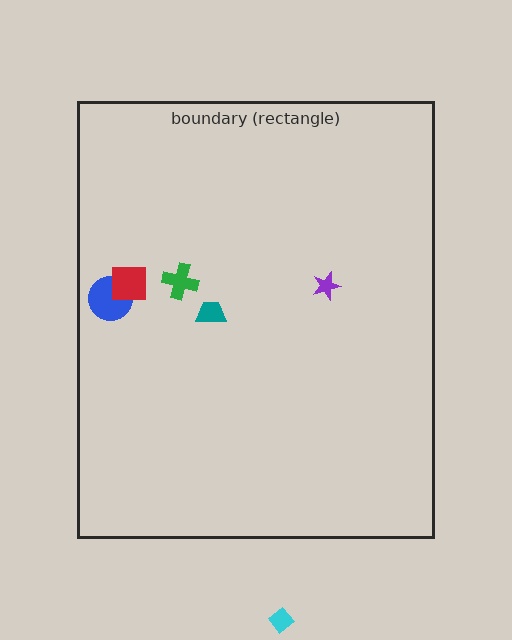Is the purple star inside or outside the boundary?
Inside.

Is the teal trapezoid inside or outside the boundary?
Inside.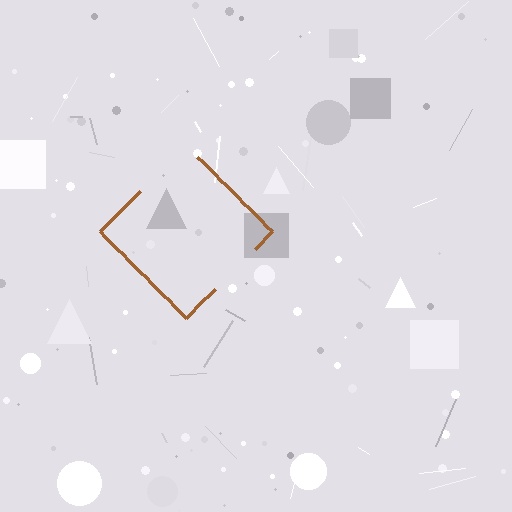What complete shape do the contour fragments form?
The contour fragments form a diamond.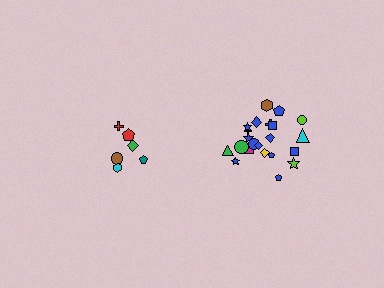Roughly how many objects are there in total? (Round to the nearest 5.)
Roughly 30 objects in total.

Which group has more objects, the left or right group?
The right group.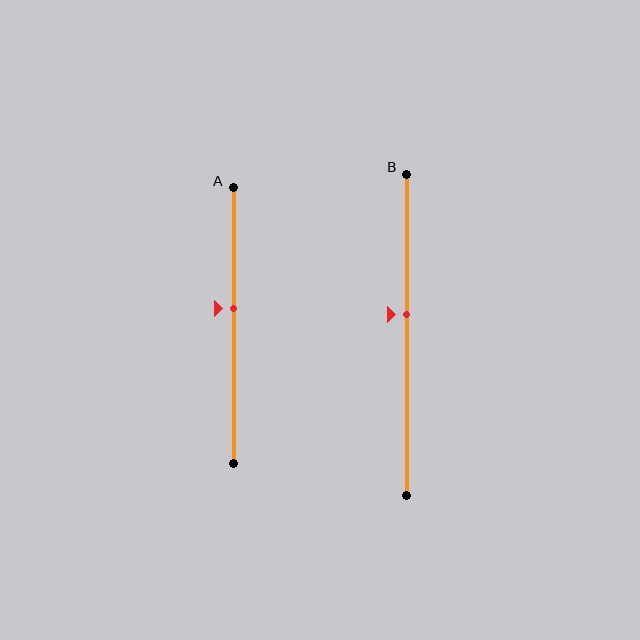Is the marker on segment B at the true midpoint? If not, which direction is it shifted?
No, the marker on segment B is shifted upward by about 6% of the segment length.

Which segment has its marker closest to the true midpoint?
Segment A has its marker closest to the true midpoint.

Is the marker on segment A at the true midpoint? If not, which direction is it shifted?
No, the marker on segment A is shifted upward by about 6% of the segment length.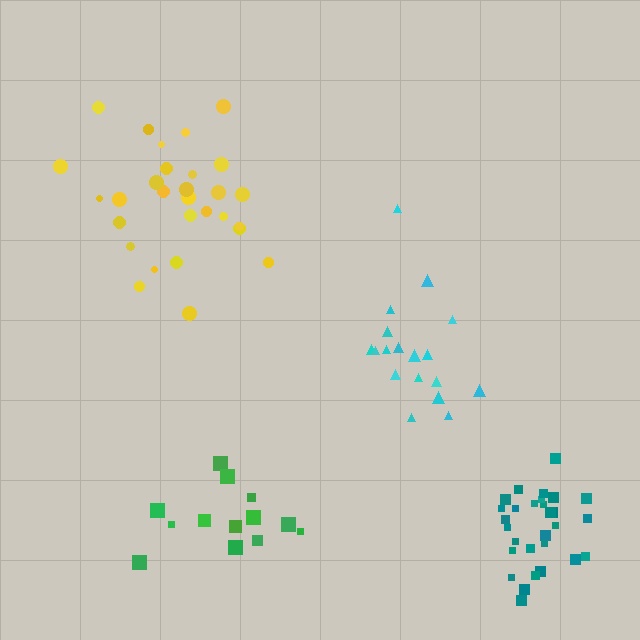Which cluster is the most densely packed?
Teal.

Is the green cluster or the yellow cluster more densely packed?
Yellow.